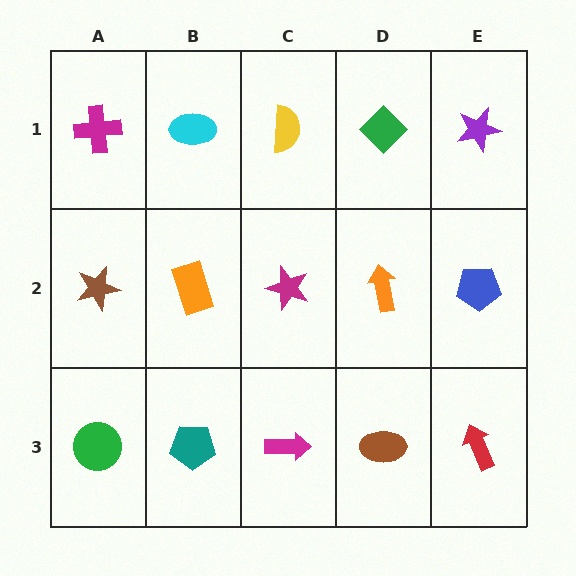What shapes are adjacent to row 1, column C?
A magenta star (row 2, column C), a cyan ellipse (row 1, column B), a green diamond (row 1, column D).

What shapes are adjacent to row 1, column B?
An orange rectangle (row 2, column B), a magenta cross (row 1, column A), a yellow semicircle (row 1, column C).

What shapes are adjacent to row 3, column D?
An orange arrow (row 2, column D), a magenta arrow (row 3, column C), a red arrow (row 3, column E).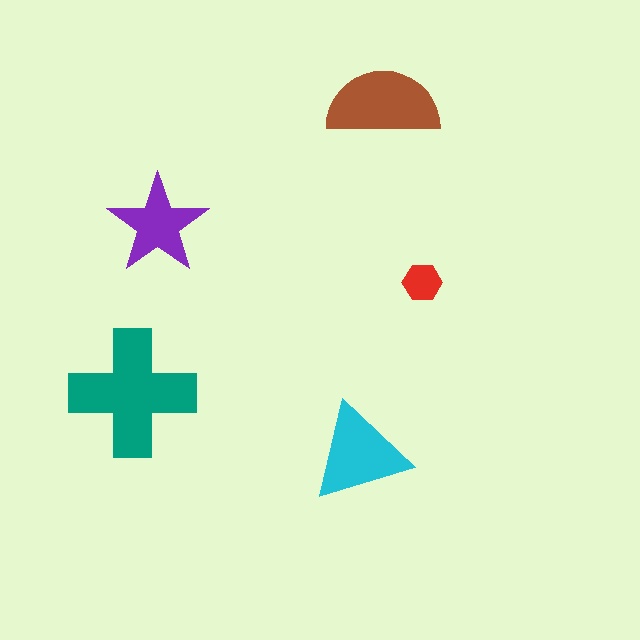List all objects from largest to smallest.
The teal cross, the brown semicircle, the cyan triangle, the purple star, the red hexagon.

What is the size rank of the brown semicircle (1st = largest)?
2nd.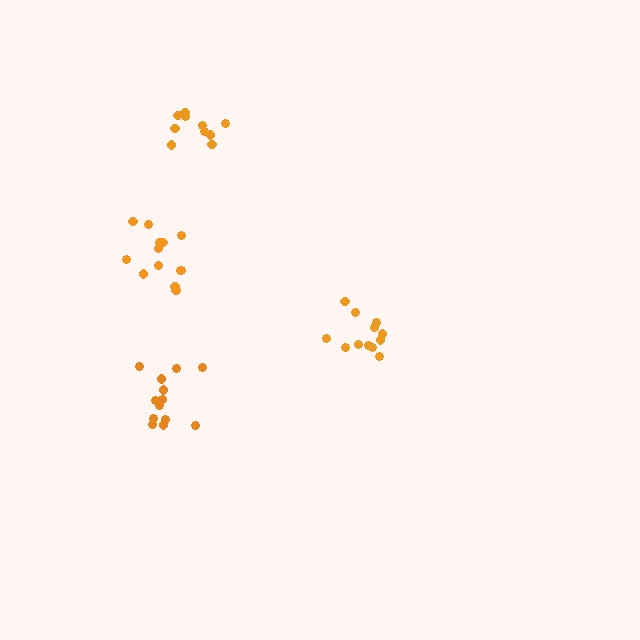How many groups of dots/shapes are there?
There are 4 groups.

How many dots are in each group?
Group 1: 14 dots, Group 2: 12 dots, Group 3: 10 dots, Group 4: 13 dots (49 total).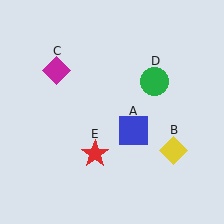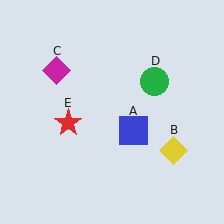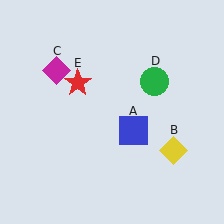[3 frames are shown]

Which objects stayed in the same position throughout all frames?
Blue square (object A) and yellow diamond (object B) and magenta diamond (object C) and green circle (object D) remained stationary.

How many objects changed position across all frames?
1 object changed position: red star (object E).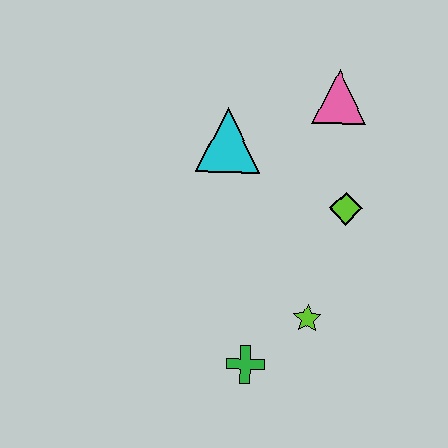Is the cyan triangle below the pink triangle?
Yes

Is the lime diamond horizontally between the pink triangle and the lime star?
No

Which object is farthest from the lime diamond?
The green cross is farthest from the lime diamond.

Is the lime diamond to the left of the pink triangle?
No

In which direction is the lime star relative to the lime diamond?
The lime star is below the lime diamond.